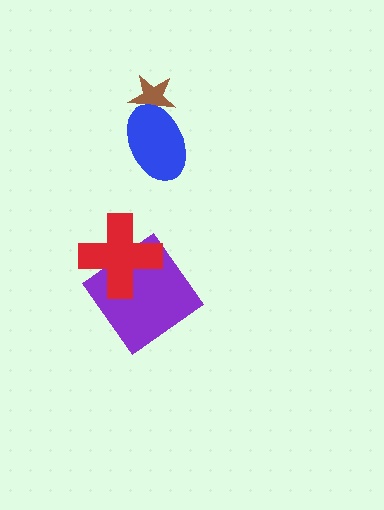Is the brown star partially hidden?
Yes, it is partially covered by another shape.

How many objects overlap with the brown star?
1 object overlaps with the brown star.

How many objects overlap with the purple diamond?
1 object overlaps with the purple diamond.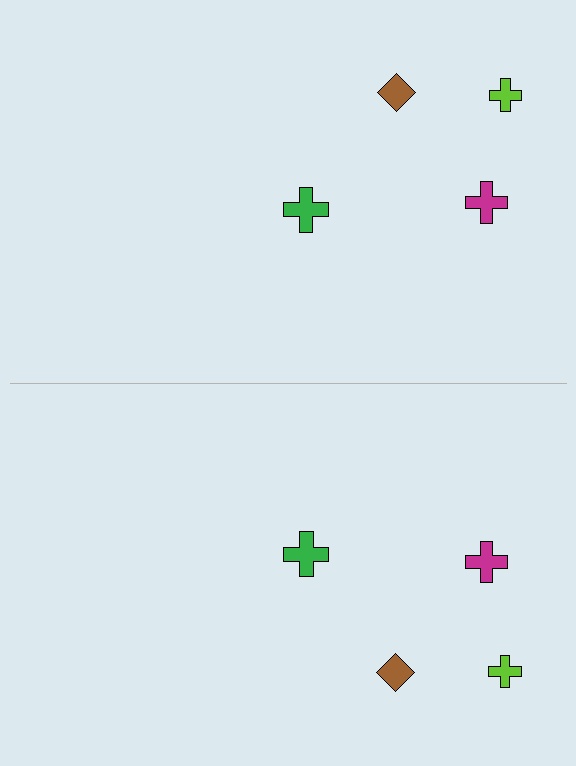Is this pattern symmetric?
Yes, this pattern has bilateral (reflection) symmetry.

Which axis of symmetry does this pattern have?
The pattern has a horizontal axis of symmetry running through the center of the image.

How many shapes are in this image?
There are 8 shapes in this image.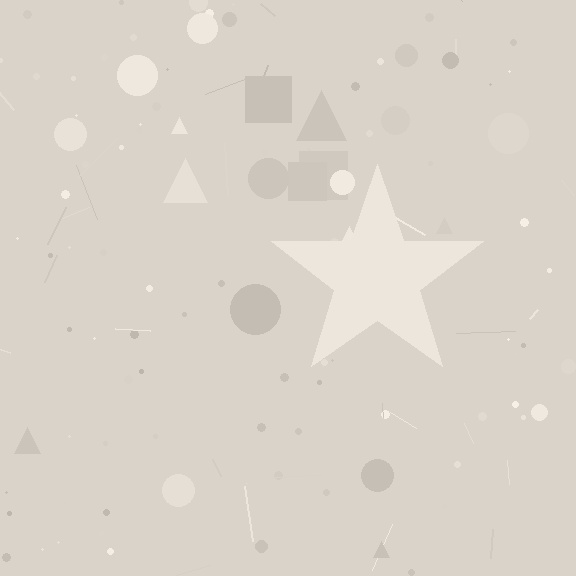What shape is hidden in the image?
A star is hidden in the image.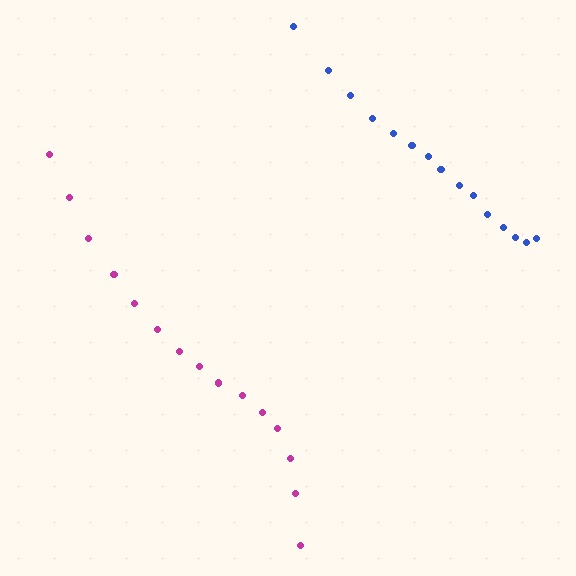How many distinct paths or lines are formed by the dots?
There are 2 distinct paths.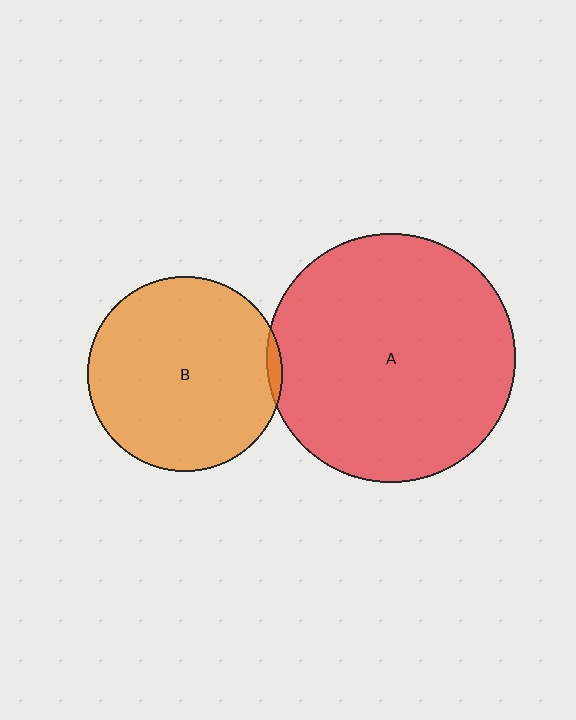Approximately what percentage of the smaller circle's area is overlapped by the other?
Approximately 5%.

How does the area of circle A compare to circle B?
Approximately 1.6 times.